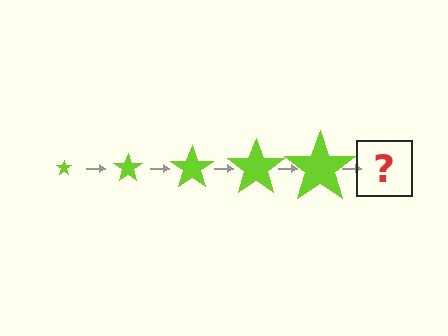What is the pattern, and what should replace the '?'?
The pattern is that the star gets progressively larger each step. The '?' should be a lime star, larger than the previous one.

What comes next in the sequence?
The next element should be a lime star, larger than the previous one.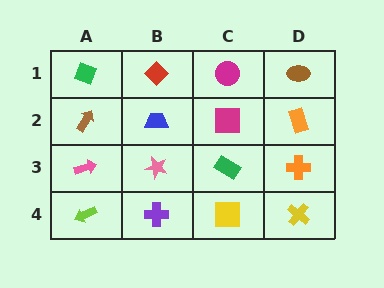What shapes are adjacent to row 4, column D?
An orange cross (row 3, column D), a yellow square (row 4, column C).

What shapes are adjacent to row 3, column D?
An orange rectangle (row 2, column D), a yellow cross (row 4, column D), a green rectangle (row 3, column C).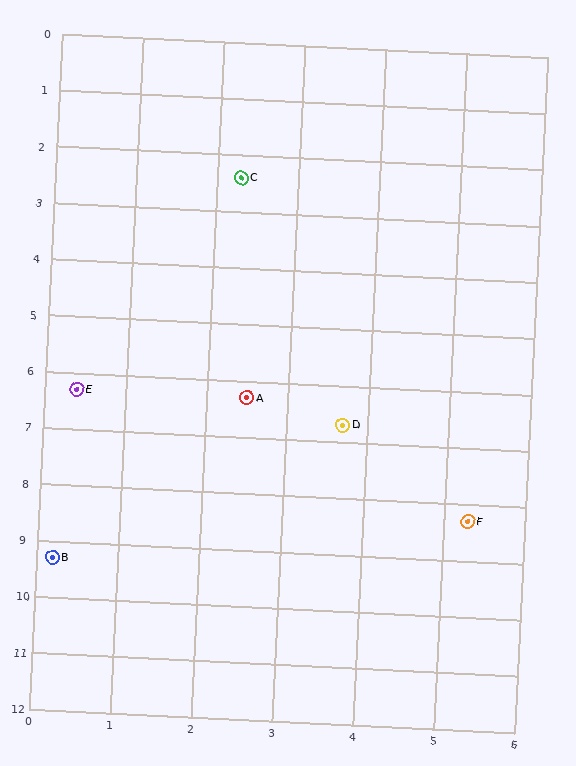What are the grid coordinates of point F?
Point F is at approximately (5.3, 8.3).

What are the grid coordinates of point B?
Point B is at approximately (0.2, 9.3).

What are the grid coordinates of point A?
Point A is at approximately (2.5, 6.3).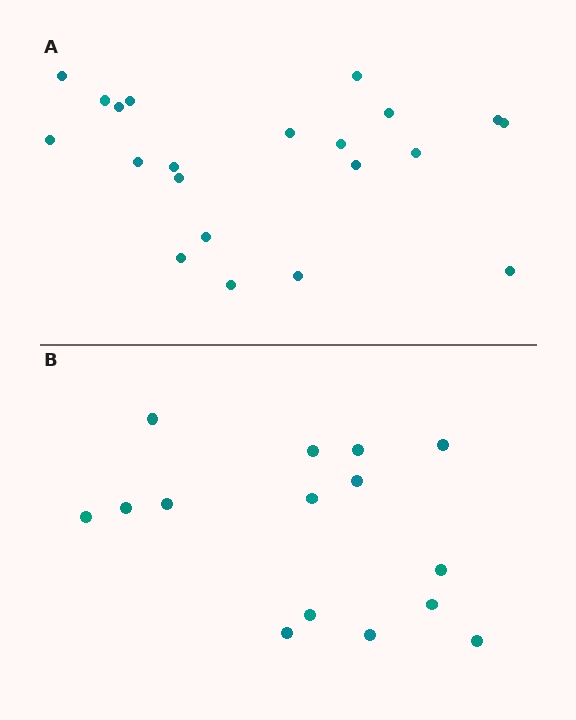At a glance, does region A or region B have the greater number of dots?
Region A (the top region) has more dots.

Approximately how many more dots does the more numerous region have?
Region A has about 6 more dots than region B.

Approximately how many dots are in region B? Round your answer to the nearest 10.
About 20 dots. (The exact count is 15, which rounds to 20.)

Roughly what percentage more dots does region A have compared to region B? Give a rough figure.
About 40% more.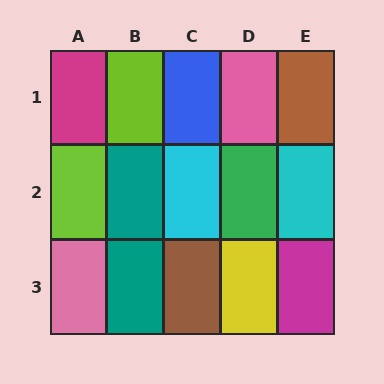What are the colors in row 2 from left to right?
Lime, teal, cyan, green, cyan.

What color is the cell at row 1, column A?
Magenta.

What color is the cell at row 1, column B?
Lime.